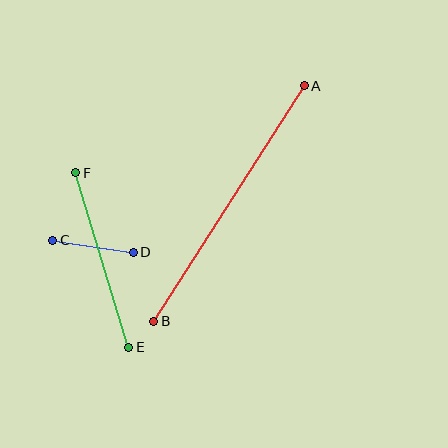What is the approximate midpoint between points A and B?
The midpoint is at approximately (229, 204) pixels.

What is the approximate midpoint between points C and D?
The midpoint is at approximately (93, 246) pixels.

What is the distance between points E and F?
The distance is approximately 183 pixels.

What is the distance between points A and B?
The distance is approximately 280 pixels.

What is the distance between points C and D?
The distance is approximately 82 pixels.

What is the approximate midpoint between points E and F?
The midpoint is at approximately (102, 260) pixels.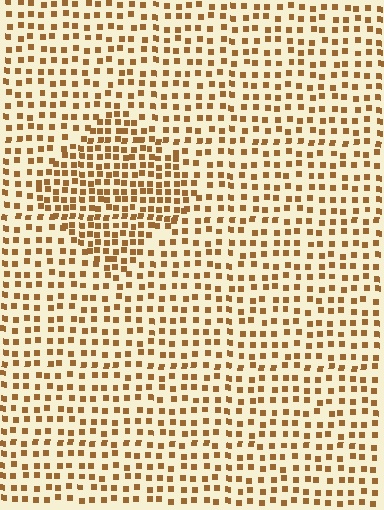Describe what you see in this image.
The image contains small brown elements arranged at two different densities. A diamond-shaped region is visible where the elements are more densely packed than the surrounding area.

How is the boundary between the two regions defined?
The boundary is defined by a change in element density (approximately 1.7x ratio). All elements are the same color, size, and shape.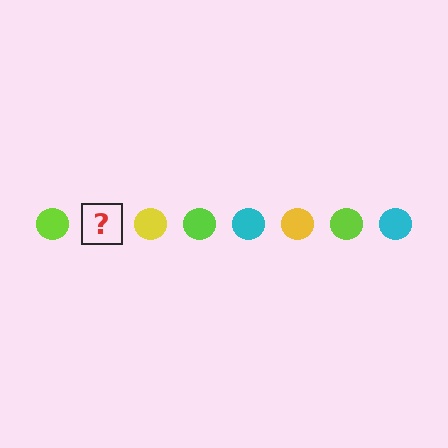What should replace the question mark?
The question mark should be replaced with a cyan circle.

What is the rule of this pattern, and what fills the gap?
The rule is that the pattern cycles through lime, cyan, yellow circles. The gap should be filled with a cyan circle.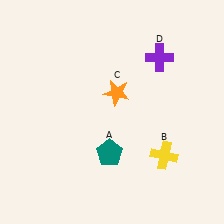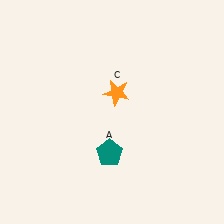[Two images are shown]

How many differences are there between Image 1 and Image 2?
There are 2 differences between the two images.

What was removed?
The yellow cross (B), the purple cross (D) were removed in Image 2.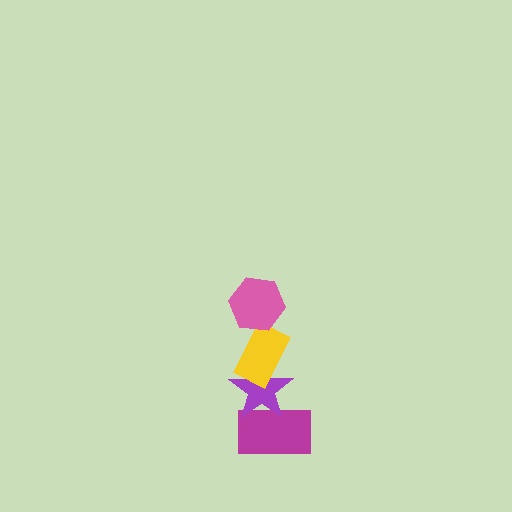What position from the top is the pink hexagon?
The pink hexagon is 1st from the top.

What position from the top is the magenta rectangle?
The magenta rectangle is 4th from the top.